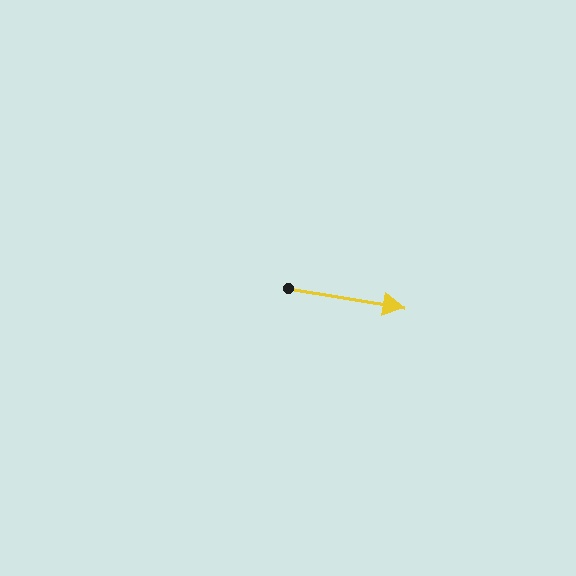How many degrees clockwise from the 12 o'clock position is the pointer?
Approximately 99 degrees.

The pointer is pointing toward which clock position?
Roughly 3 o'clock.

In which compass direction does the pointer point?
East.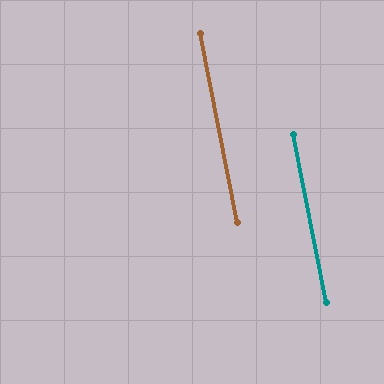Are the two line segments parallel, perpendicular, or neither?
Parallel — their directions differ by only 0.2°.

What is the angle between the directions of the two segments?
Approximately 0 degrees.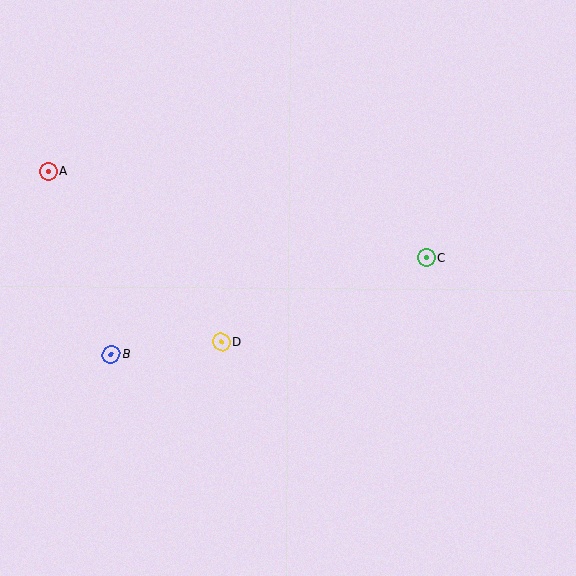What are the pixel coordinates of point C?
Point C is at (426, 258).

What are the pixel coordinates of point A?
Point A is at (48, 171).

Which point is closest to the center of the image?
Point D at (221, 342) is closest to the center.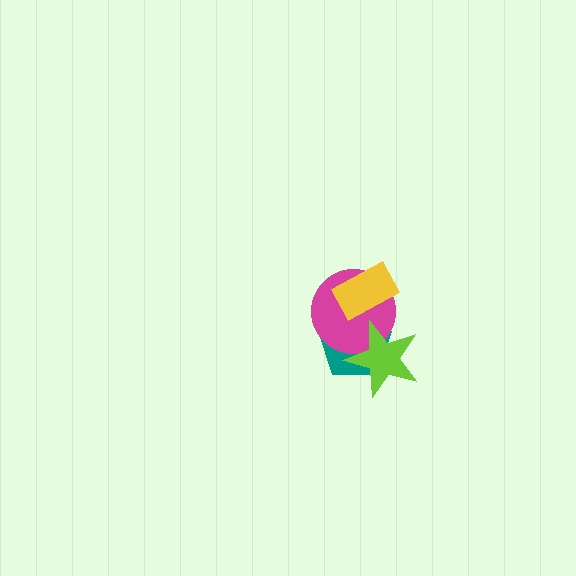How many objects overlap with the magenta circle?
3 objects overlap with the magenta circle.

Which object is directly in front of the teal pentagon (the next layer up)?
The magenta circle is directly in front of the teal pentagon.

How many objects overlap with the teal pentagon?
3 objects overlap with the teal pentagon.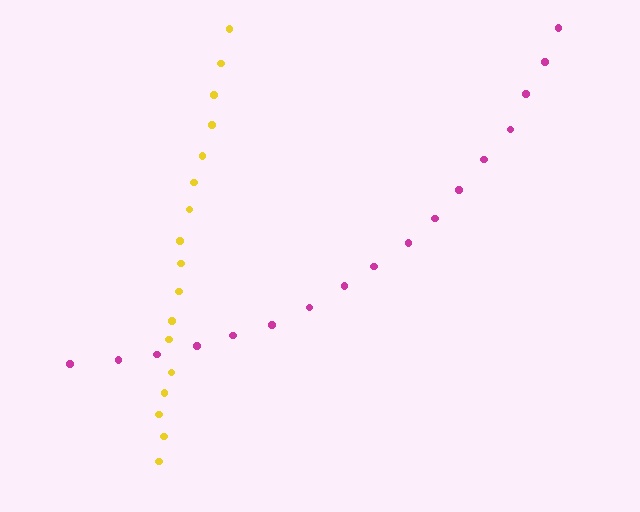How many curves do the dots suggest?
There are 2 distinct paths.